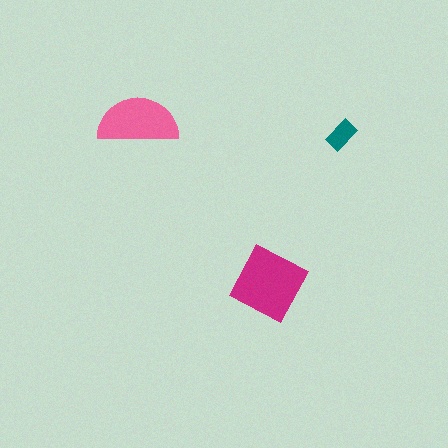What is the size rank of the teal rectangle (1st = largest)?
3rd.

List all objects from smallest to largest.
The teal rectangle, the pink semicircle, the magenta diamond.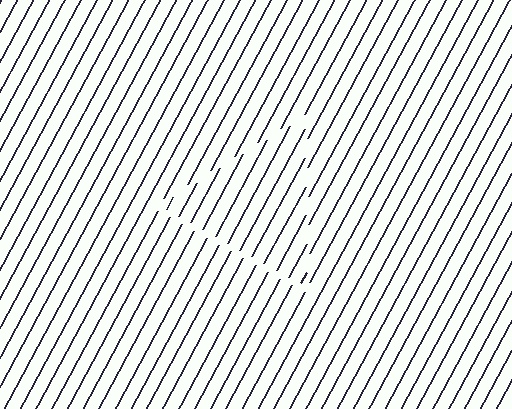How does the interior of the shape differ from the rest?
The interior of the shape contains the same grating, shifted by half a period — the contour is defined by the phase discontinuity where line-ends from the inner and outer gratings abut.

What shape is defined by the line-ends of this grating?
An illusory triangle. The interior of the shape contains the same grating, shifted by half a period — the contour is defined by the phase discontinuity where line-ends from the inner and outer gratings abut.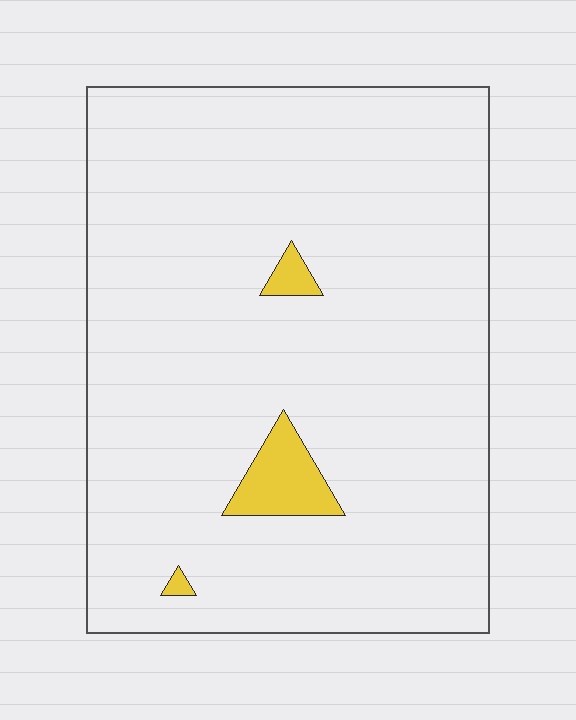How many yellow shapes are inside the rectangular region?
3.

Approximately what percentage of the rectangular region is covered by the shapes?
Approximately 5%.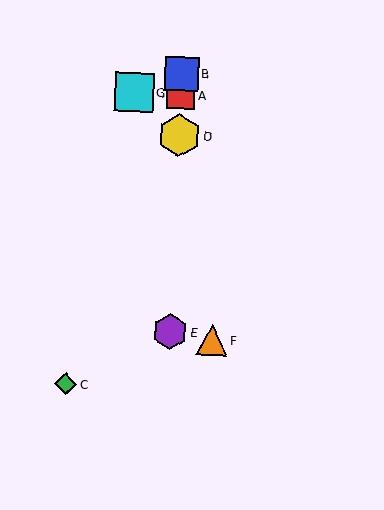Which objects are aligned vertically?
Objects A, B, D, E are aligned vertically.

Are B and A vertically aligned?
Yes, both are at x≈182.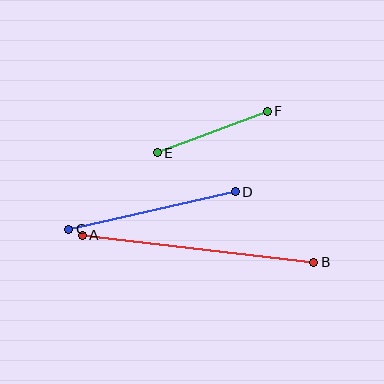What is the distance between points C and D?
The distance is approximately 170 pixels.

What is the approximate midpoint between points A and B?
The midpoint is at approximately (198, 249) pixels.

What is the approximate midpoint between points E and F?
The midpoint is at approximately (212, 132) pixels.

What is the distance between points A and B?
The distance is approximately 233 pixels.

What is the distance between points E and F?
The distance is approximately 118 pixels.